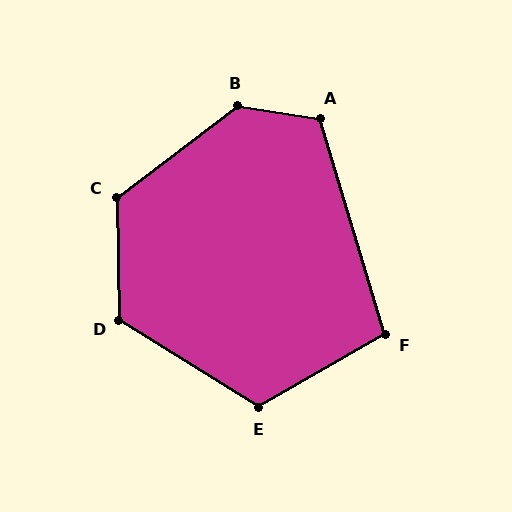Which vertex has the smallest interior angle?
F, at approximately 103 degrees.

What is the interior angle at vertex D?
Approximately 123 degrees (obtuse).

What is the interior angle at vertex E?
Approximately 118 degrees (obtuse).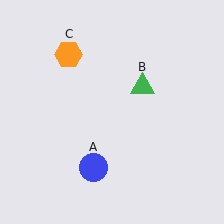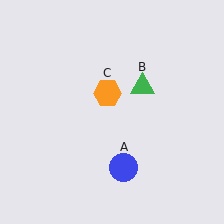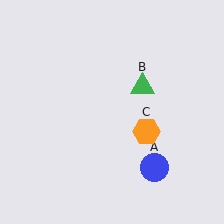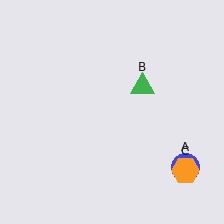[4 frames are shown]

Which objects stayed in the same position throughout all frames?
Green triangle (object B) remained stationary.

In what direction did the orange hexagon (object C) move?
The orange hexagon (object C) moved down and to the right.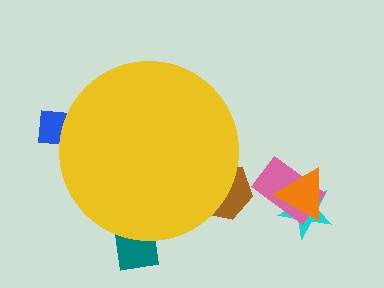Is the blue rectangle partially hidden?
Yes, the blue rectangle is partially hidden behind the yellow circle.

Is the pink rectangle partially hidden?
No, the pink rectangle is fully visible.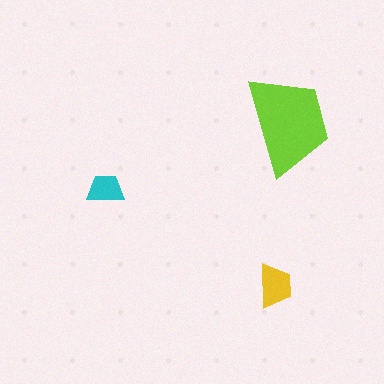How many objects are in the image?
There are 3 objects in the image.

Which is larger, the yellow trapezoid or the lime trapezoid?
The lime one.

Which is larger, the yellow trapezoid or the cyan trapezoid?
The yellow one.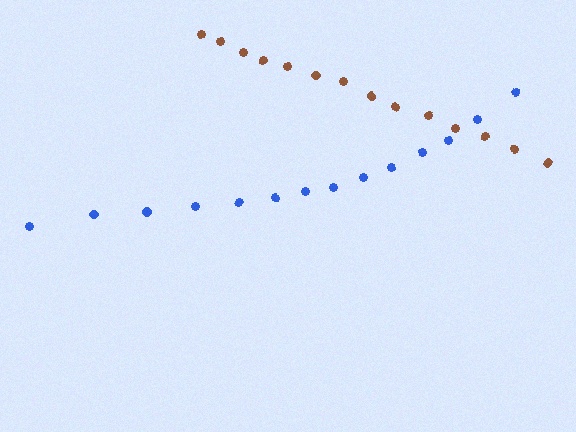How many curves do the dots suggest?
There are 2 distinct paths.